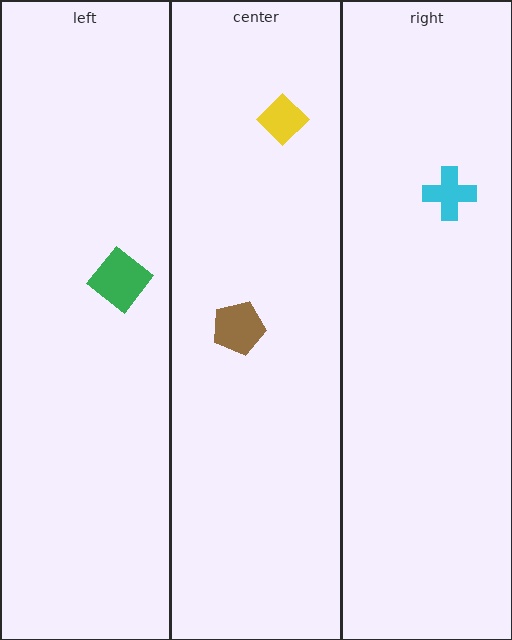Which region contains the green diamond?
The left region.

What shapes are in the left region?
The green diamond.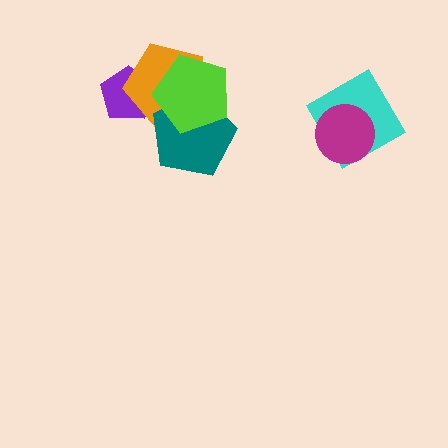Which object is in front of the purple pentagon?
The orange pentagon is in front of the purple pentagon.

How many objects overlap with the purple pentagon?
1 object overlaps with the purple pentagon.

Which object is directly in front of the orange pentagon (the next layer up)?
The teal pentagon is directly in front of the orange pentagon.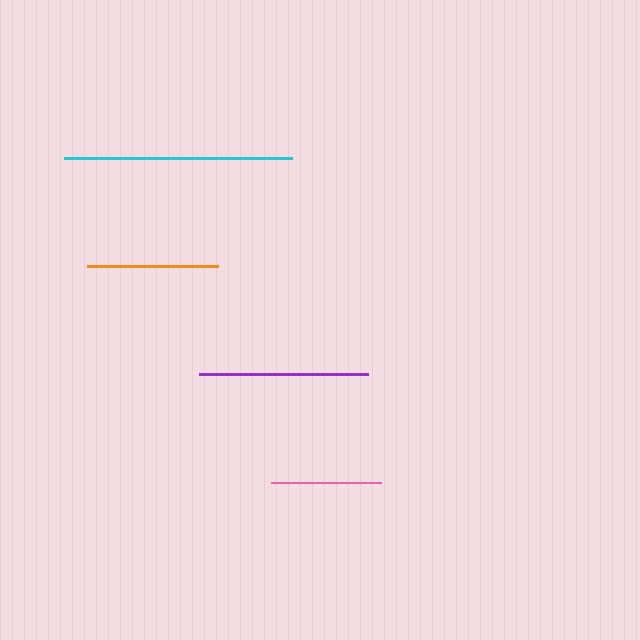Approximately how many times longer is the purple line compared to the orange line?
The purple line is approximately 1.3 times the length of the orange line.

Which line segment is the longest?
The cyan line is the longest at approximately 228 pixels.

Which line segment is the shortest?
The pink line is the shortest at approximately 110 pixels.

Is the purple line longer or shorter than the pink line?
The purple line is longer than the pink line.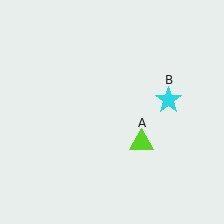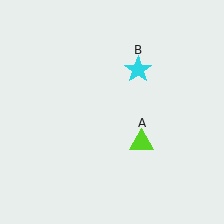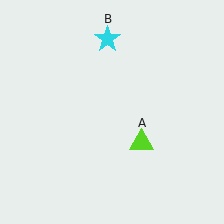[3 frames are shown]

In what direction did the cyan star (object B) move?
The cyan star (object B) moved up and to the left.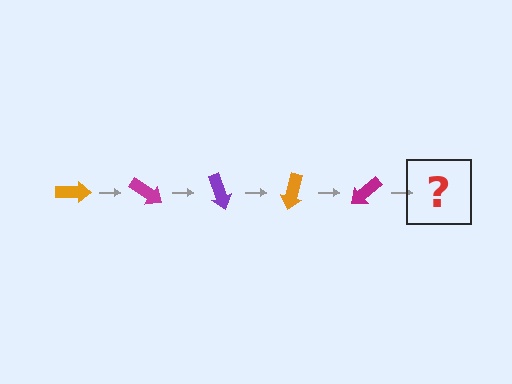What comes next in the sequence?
The next element should be a purple arrow, rotated 175 degrees from the start.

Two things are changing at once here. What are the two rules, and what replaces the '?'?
The two rules are that it rotates 35 degrees each step and the color cycles through orange, magenta, and purple. The '?' should be a purple arrow, rotated 175 degrees from the start.